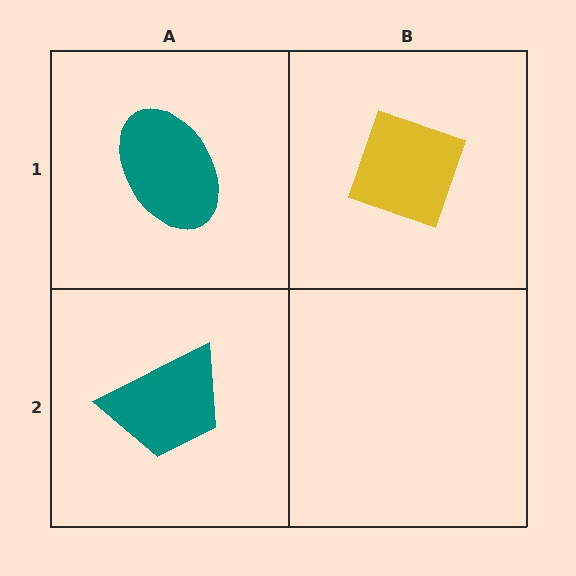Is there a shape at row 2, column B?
No, that cell is empty.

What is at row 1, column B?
A yellow diamond.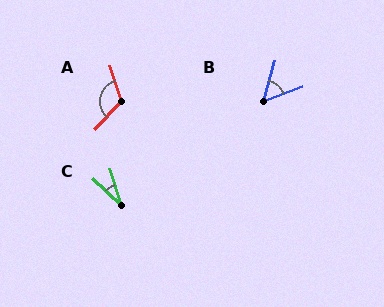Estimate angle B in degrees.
Approximately 54 degrees.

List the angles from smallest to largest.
C (29°), B (54°), A (120°).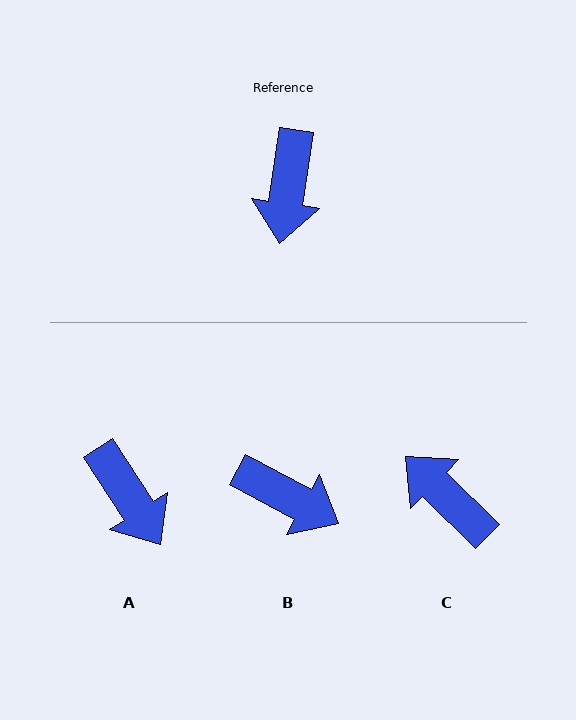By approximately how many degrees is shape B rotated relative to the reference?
Approximately 70 degrees counter-clockwise.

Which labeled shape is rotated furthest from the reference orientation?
C, about 126 degrees away.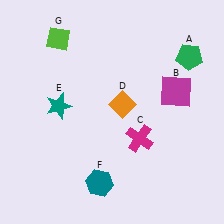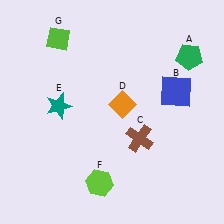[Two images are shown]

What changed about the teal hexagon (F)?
In Image 1, F is teal. In Image 2, it changed to lime.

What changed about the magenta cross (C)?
In Image 1, C is magenta. In Image 2, it changed to brown.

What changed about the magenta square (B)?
In Image 1, B is magenta. In Image 2, it changed to blue.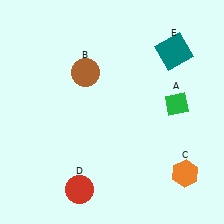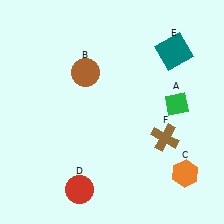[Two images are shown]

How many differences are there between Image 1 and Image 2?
There is 1 difference between the two images.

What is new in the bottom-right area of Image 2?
A brown cross (F) was added in the bottom-right area of Image 2.